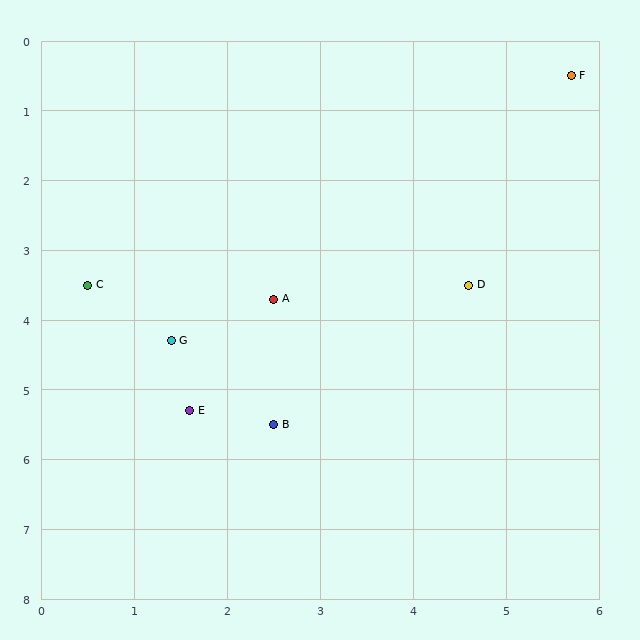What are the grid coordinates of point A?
Point A is at approximately (2.5, 3.7).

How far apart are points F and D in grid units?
Points F and D are about 3.2 grid units apart.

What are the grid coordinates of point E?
Point E is at approximately (1.6, 5.3).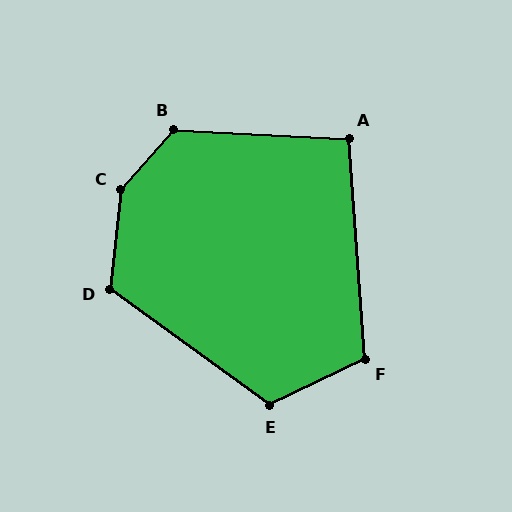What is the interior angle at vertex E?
Approximately 118 degrees (obtuse).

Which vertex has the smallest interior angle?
A, at approximately 97 degrees.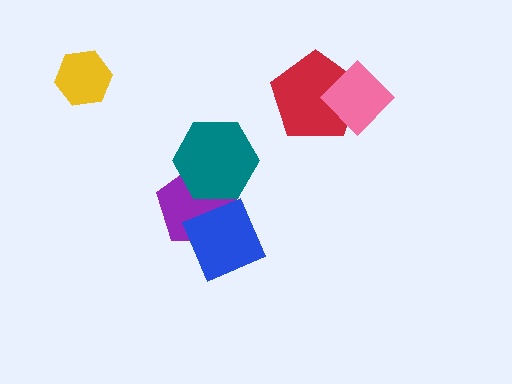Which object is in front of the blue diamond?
The teal hexagon is in front of the blue diamond.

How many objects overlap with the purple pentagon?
2 objects overlap with the purple pentagon.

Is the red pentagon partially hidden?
Yes, it is partially covered by another shape.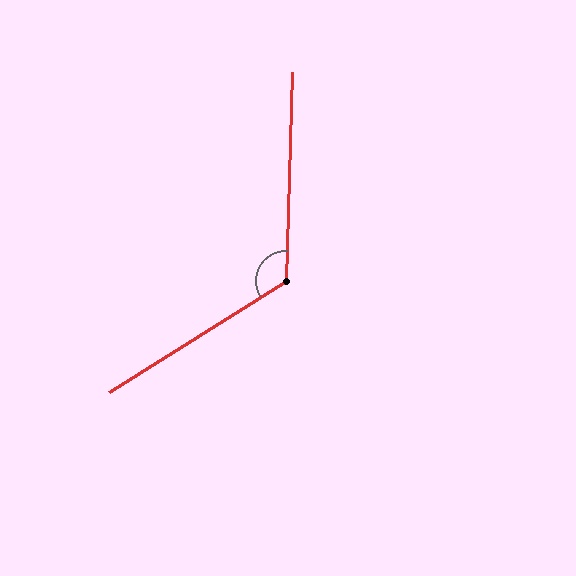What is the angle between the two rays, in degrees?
Approximately 124 degrees.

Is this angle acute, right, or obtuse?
It is obtuse.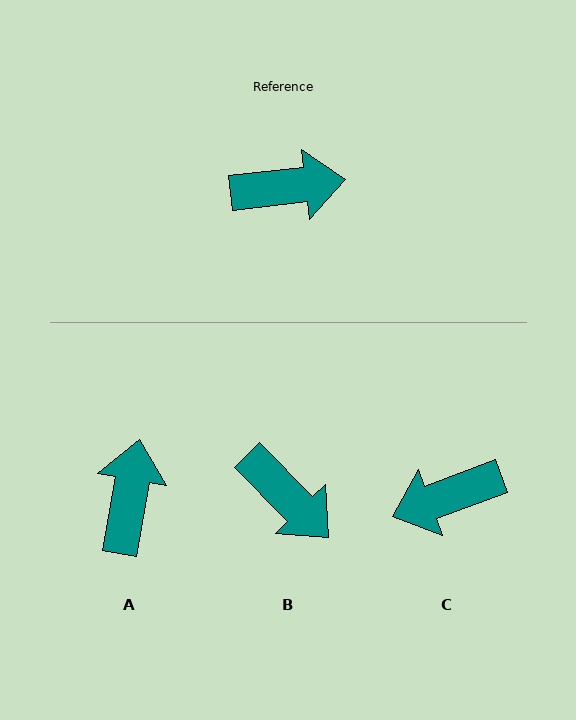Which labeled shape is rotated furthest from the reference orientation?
C, about 167 degrees away.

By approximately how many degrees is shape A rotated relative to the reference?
Approximately 74 degrees counter-clockwise.